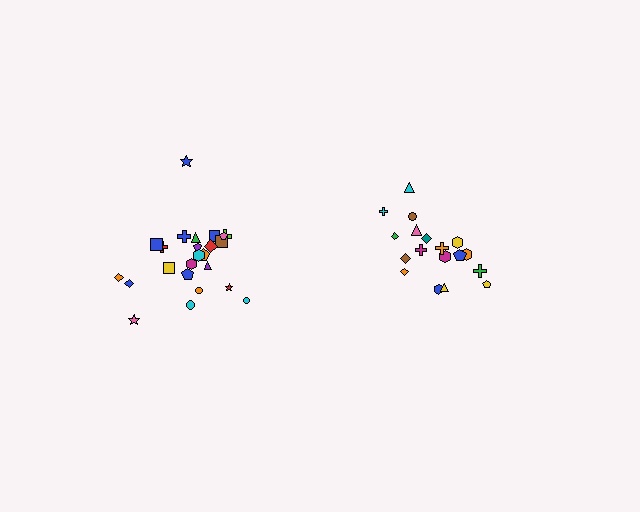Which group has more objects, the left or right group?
The left group.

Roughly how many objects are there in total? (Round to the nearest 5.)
Roughly 45 objects in total.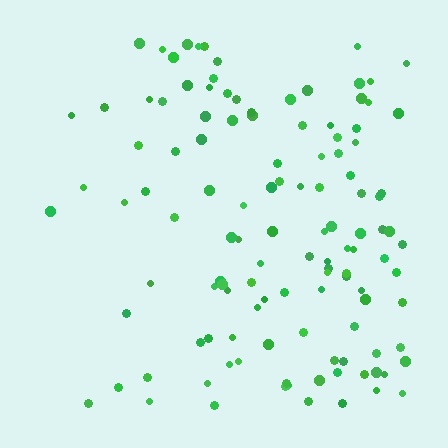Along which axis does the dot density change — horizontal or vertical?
Horizontal.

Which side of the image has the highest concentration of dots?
The right.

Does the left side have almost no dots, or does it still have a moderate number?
Still a moderate number, just noticeably fewer than the right.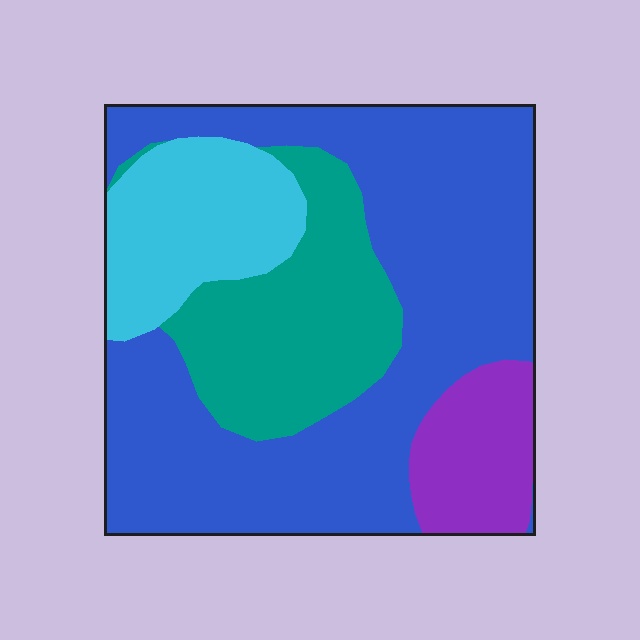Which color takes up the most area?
Blue, at roughly 55%.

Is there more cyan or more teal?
Teal.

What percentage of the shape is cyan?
Cyan covers about 15% of the shape.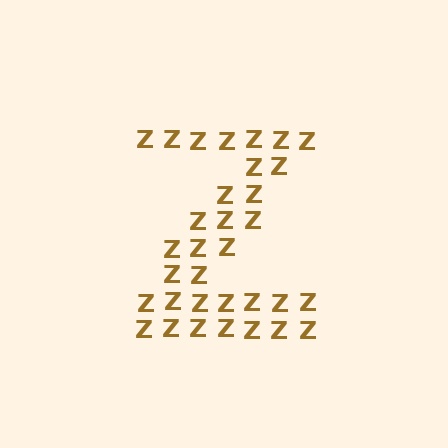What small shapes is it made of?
It is made of small letter Z's.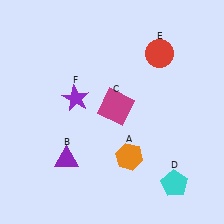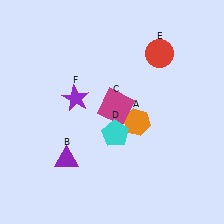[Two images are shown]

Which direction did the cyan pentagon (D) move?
The cyan pentagon (D) moved left.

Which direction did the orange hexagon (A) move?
The orange hexagon (A) moved up.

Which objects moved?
The objects that moved are: the orange hexagon (A), the cyan pentagon (D).